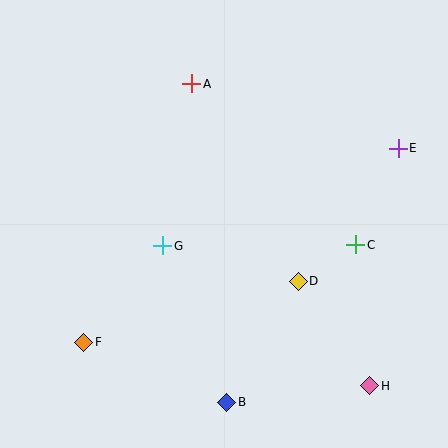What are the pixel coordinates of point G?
Point G is at (163, 246).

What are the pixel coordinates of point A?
Point A is at (192, 84).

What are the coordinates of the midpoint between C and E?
The midpoint between C and E is at (377, 197).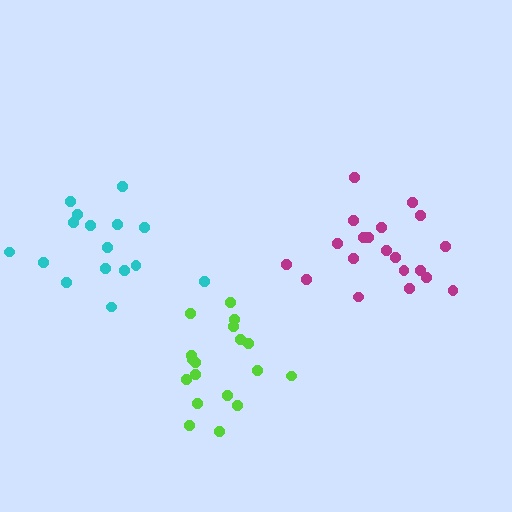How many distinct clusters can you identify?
There are 3 distinct clusters.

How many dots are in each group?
Group 1: 18 dots, Group 2: 20 dots, Group 3: 16 dots (54 total).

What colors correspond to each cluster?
The clusters are colored: lime, magenta, cyan.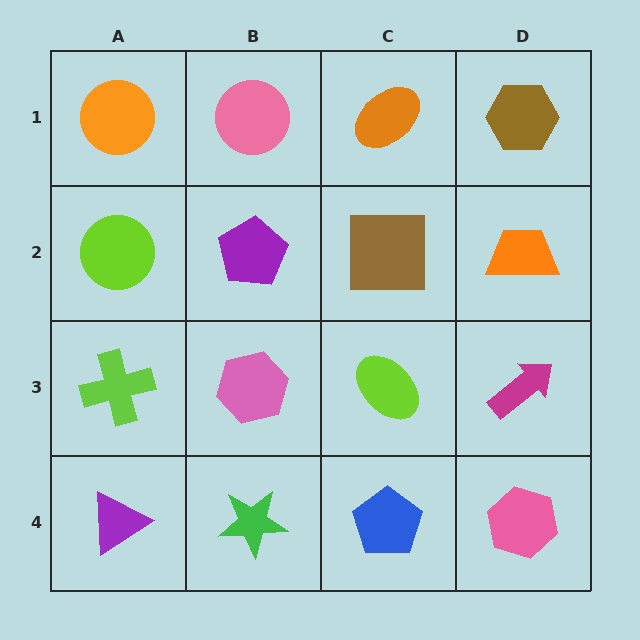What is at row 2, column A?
A lime circle.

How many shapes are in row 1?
4 shapes.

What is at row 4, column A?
A purple triangle.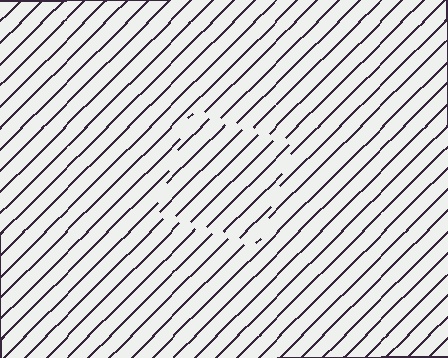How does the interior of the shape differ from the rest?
The interior of the shape contains the same grating, shifted by half a period — the contour is defined by the phase discontinuity where line-ends from the inner and outer gratings abut.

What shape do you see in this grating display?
An illusory square. The interior of the shape contains the same grating, shifted by half a period — the contour is defined by the phase discontinuity where line-ends from the inner and outer gratings abut.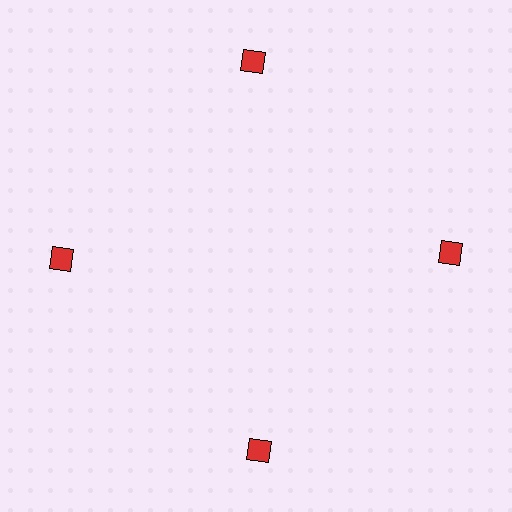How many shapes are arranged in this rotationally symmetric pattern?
There are 4 shapes, arranged in 4 groups of 1.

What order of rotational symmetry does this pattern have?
This pattern has 4-fold rotational symmetry.